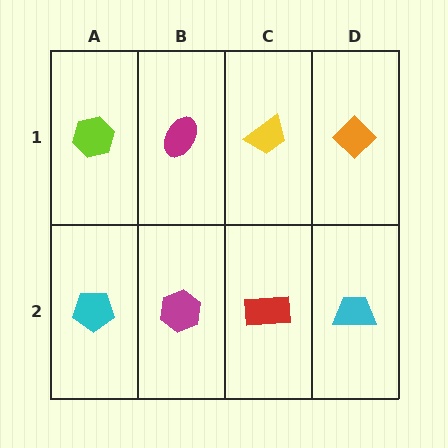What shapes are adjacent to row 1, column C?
A red rectangle (row 2, column C), a magenta ellipse (row 1, column B), an orange diamond (row 1, column D).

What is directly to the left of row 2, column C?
A magenta hexagon.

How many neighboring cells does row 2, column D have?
2.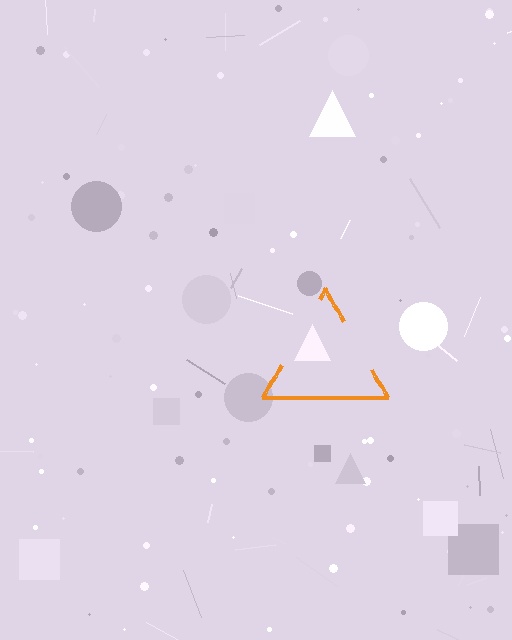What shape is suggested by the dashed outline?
The dashed outline suggests a triangle.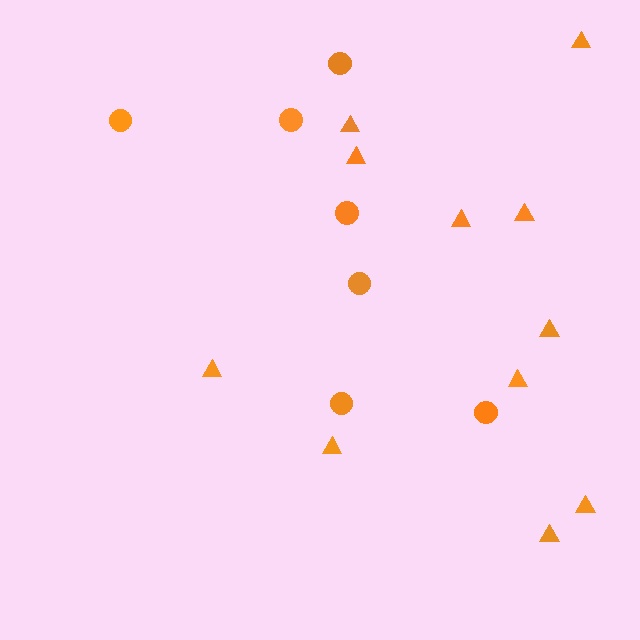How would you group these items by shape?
There are 2 groups: one group of triangles (11) and one group of circles (7).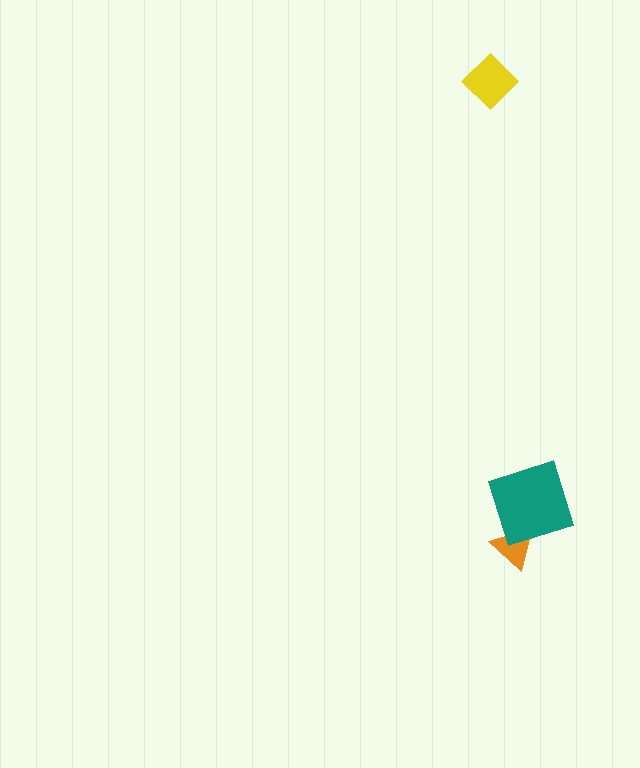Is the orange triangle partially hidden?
Yes, it is partially covered by another shape.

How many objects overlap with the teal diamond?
1 object overlaps with the teal diamond.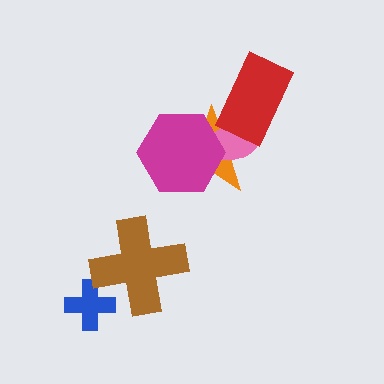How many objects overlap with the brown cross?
1 object overlaps with the brown cross.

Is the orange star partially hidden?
Yes, it is partially covered by another shape.